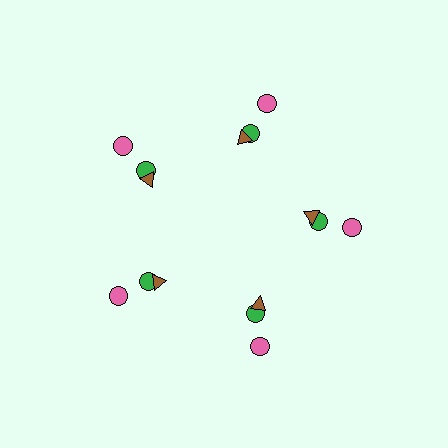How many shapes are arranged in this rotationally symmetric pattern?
There are 15 shapes, arranged in 5 groups of 3.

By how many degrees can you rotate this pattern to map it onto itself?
The pattern maps onto itself every 72 degrees of rotation.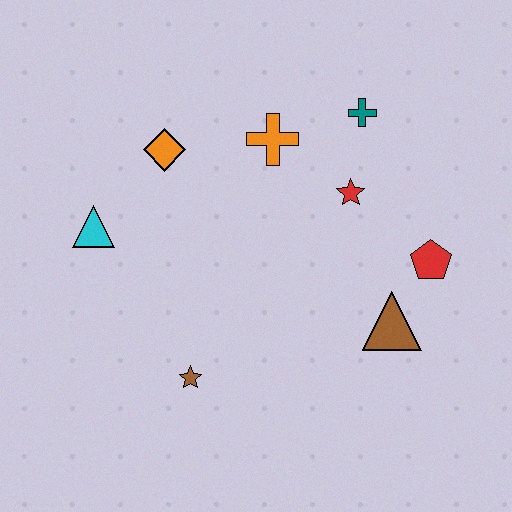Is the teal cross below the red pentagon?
No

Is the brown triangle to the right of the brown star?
Yes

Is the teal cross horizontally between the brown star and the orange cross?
No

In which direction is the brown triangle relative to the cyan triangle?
The brown triangle is to the right of the cyan triangle.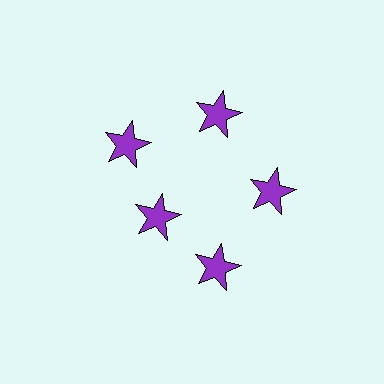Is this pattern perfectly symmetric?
No. The 5 purple stars are arranged in a ring, but one element near the 8 o'clock position is pulled inward toward the center, breaking the 5-fold rotational symmetry.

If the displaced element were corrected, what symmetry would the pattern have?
It would have 5-fold rotational symmetry — the pattern would map onto itself every 72 degrees.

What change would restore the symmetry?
The symmetry would be restored by moving it outward, back onto the ring so that all 5 stars sit at equal angles and equal distance from the center.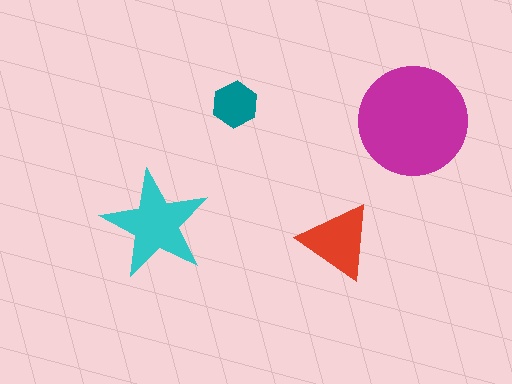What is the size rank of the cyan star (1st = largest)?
2nd.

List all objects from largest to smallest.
The magenta circle, the cyan star, the red triangle, the teal hexagon.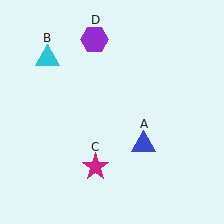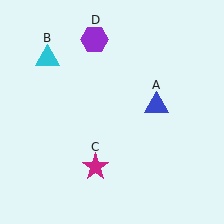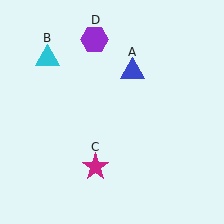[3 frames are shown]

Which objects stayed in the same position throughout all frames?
Cyan triangle (object B) and magenta star (object C) and purple hexagon (object D) remained stationary.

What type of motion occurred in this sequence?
The blue triangle (object A) rotated counterclockwise around the center of the scene.